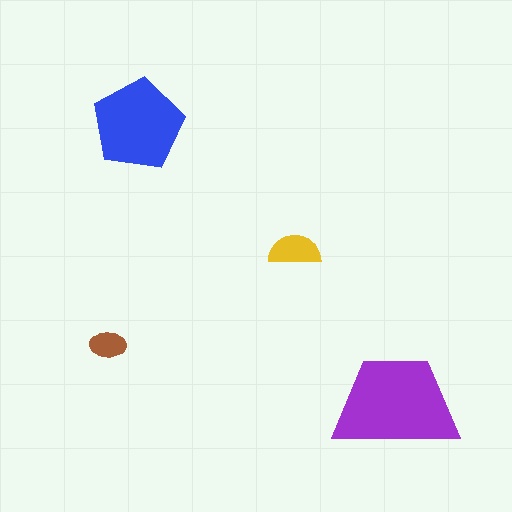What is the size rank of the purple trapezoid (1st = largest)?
1st.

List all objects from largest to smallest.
The purple trapezoid, the blue pentagon, the yellow semicircle, the brown ellipse.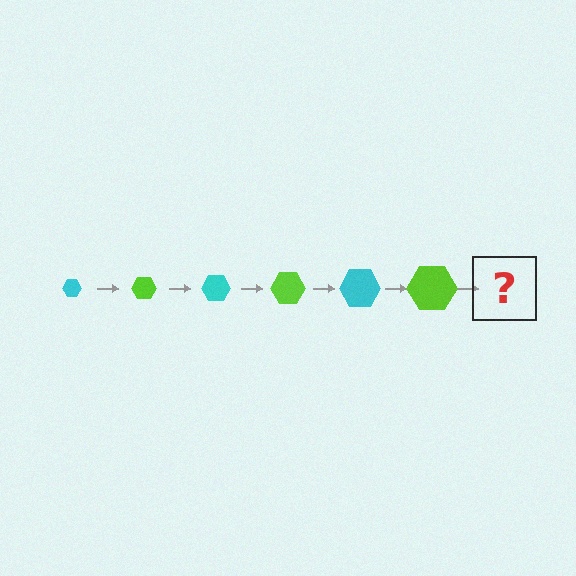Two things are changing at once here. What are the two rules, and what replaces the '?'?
The two rules are that the hexagon grows larger each step and the color cycles through cyan and lime. The '?' should be a cyan hexagon, larger than the previous one.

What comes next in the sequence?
The next element should be a cyan hexagon, larger than the previous one.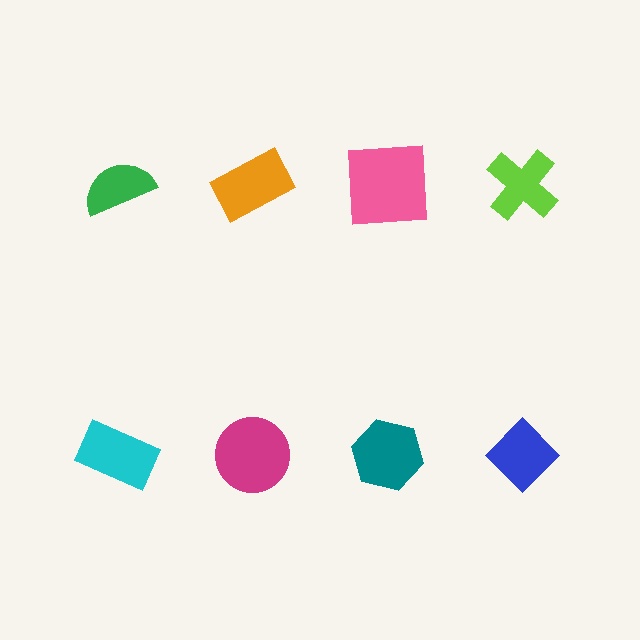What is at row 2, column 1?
A cyan rectangle.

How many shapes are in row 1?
4 shapes.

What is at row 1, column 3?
A pink square.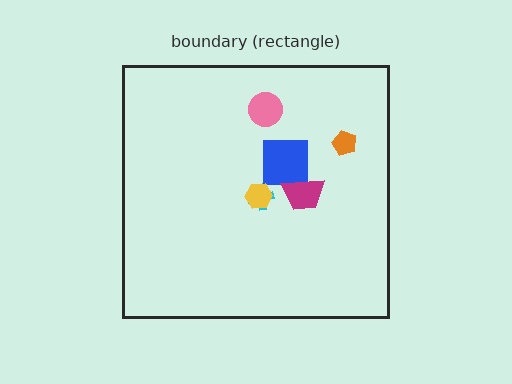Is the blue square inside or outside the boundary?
Inside.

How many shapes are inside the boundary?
6 inside, 0 outside.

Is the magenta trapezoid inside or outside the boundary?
Inside.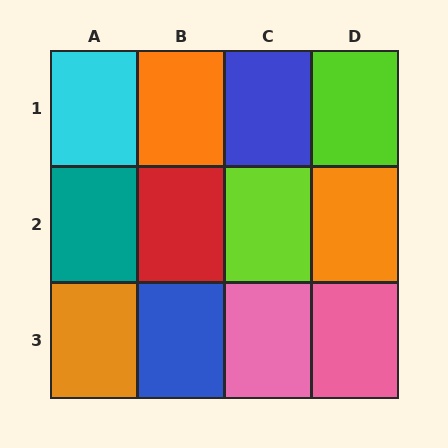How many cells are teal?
1 cell is teal.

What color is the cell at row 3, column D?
Pink.